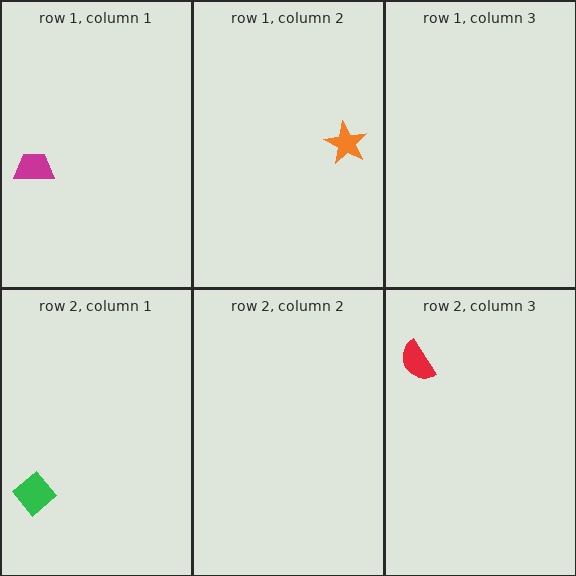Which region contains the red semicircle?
The row 2, column 3 region.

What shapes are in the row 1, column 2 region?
The orange star.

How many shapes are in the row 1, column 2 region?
1.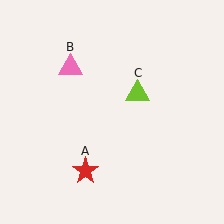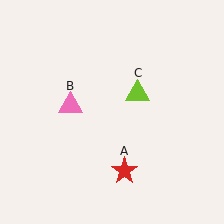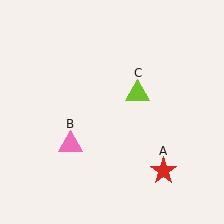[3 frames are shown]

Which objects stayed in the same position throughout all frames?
Lime triangle (object C) remained stationary.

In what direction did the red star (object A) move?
The red star (object A) moved right.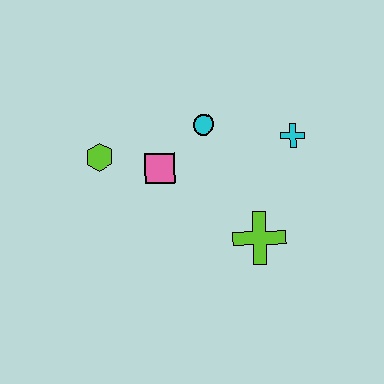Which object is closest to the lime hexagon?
The pink square is closest to the lime hexagon.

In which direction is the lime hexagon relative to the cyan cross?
The lime hexagon is to the left of the cyan cross.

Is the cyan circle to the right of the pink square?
Yes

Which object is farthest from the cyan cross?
The lime hexagon is farthest from the cyan cross.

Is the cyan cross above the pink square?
Yes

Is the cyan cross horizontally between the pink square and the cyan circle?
No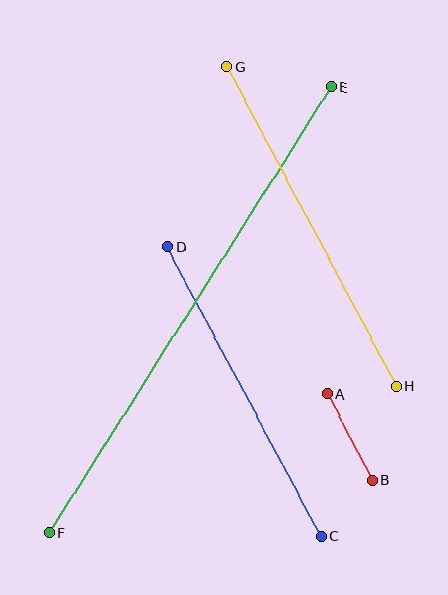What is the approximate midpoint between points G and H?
The midpoint is at approximately (312, 227) pixels.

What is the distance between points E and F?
The distance is approximately 527 pixels.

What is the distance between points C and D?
The distance is approximately 327 pixels.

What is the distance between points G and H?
The distance is approximately 362 pixels.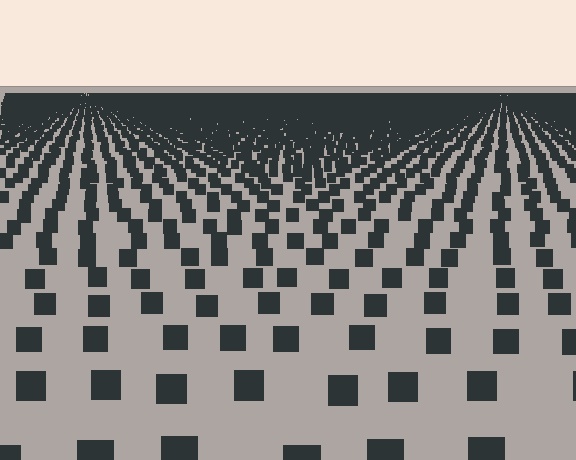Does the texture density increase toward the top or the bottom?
Density increases toward the top.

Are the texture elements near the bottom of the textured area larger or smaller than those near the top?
Larger. Near the bottom, elements are closer to the viewer and appear at a bigger on-screen size.